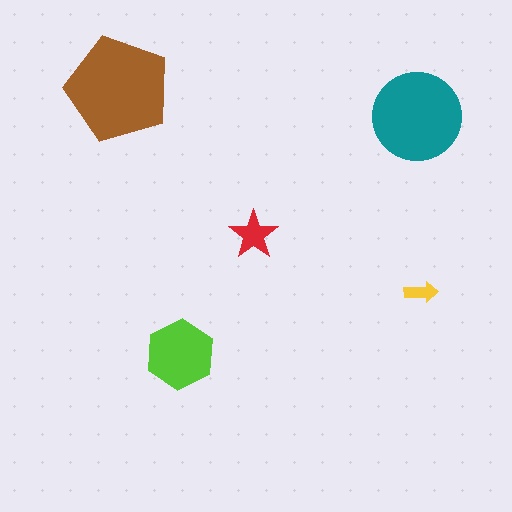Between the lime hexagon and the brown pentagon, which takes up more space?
The brown pentagon.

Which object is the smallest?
The yellow arrow.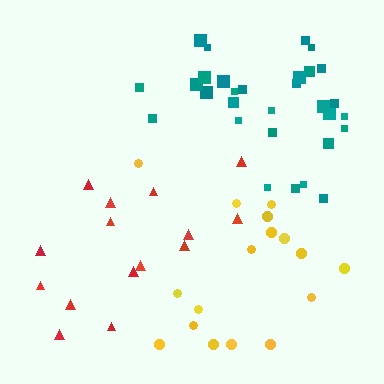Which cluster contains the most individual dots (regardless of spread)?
Teal (30).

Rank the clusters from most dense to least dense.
teal, yellow, red.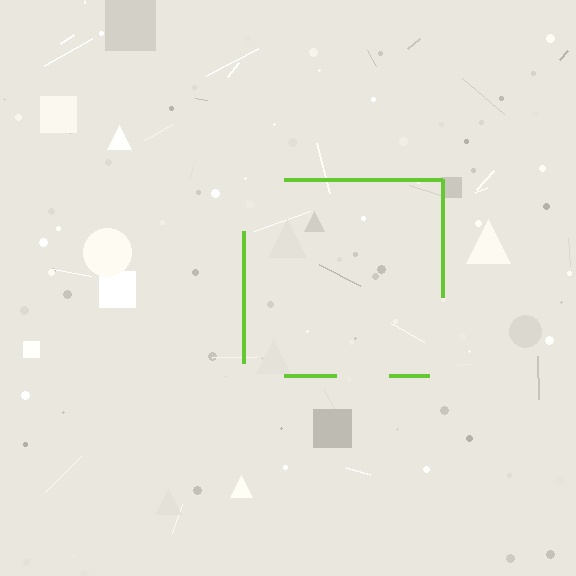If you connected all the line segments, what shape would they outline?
They would outline a square.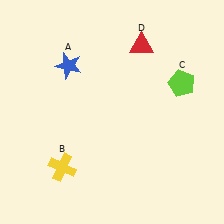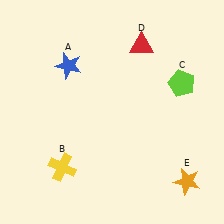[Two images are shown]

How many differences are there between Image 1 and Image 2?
There is 1 difference between the two images.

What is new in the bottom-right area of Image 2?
An orange star (E) was added in the bottom-right area of Image 2.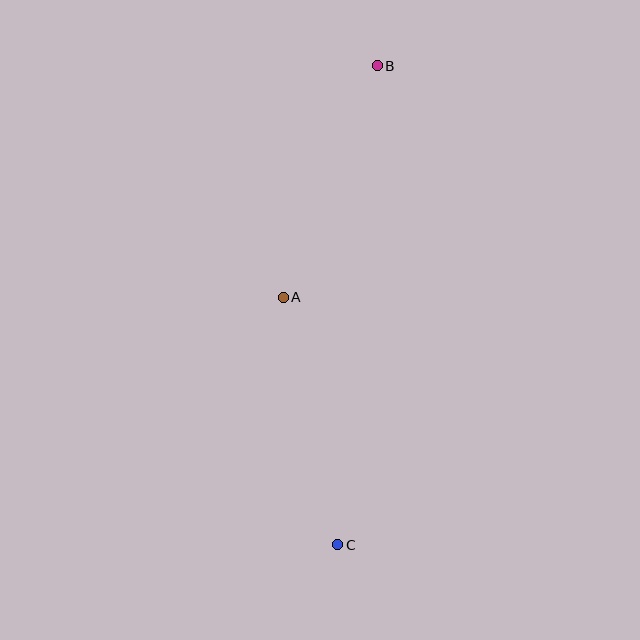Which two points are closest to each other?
Points A and B are closest to each other.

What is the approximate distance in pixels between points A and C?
The distance between A and C is approximately 254 pixels.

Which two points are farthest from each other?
Points B and C are farthest from each other.